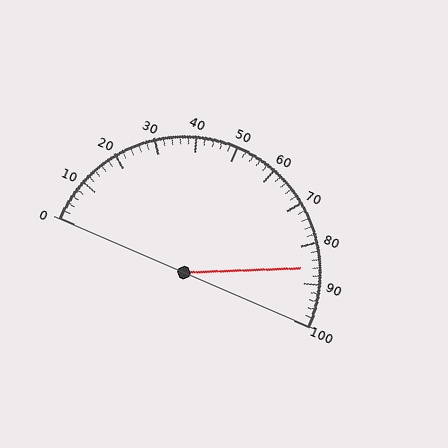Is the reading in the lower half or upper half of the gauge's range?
The reading is in the upper half of the range (0 to 100).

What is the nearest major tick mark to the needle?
The nearest major tick mark is 90.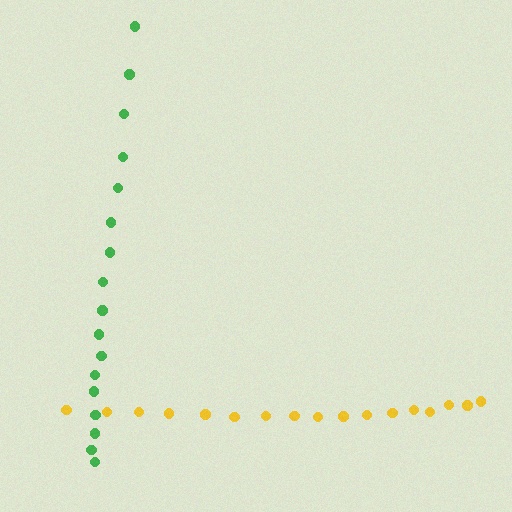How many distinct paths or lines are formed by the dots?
There are 2 distinct paths.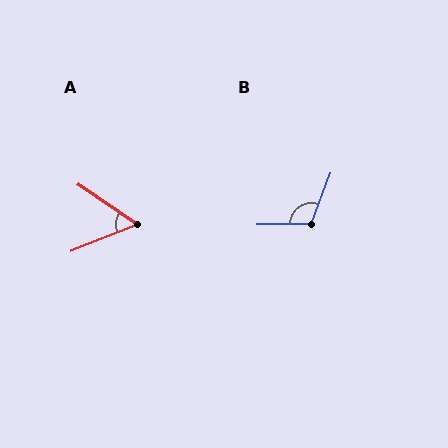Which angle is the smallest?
A, at approximately 56 degrees.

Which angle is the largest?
B, at approximately 112 degrees.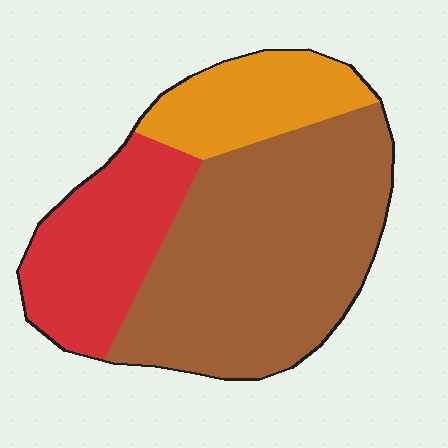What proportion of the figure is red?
Red takes up about one quarter (1/4) of the figure.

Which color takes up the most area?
Brown, at roughly 55%.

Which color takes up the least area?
Orange, at roughly 20%.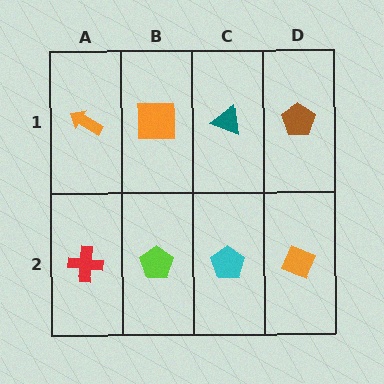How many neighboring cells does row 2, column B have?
3.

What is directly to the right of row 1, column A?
An orange square.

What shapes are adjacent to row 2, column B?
An orange square (row 1, column B), a red cross (row 2, column A), a cyan pentagon (row 2, column C).